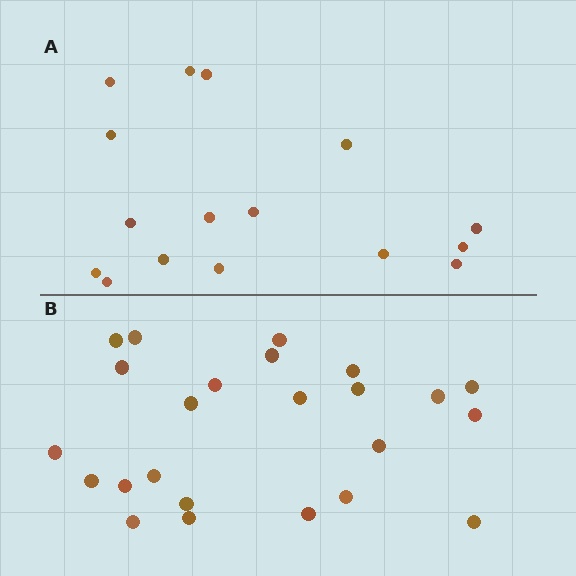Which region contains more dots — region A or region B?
Region B (the bottom region) has more dots.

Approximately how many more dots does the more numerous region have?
Region B has roughly 8 or so more dots than region A.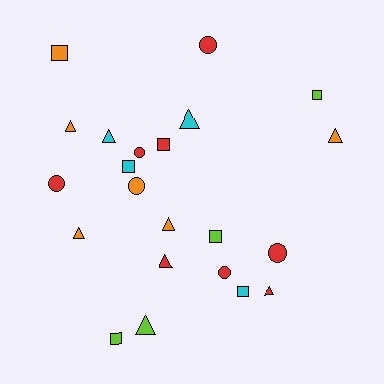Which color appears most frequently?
Red, with 8 objects.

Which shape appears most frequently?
Triangle, with 9 objects.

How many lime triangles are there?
There is 1 lime triangle.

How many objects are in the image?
There are 22 objects.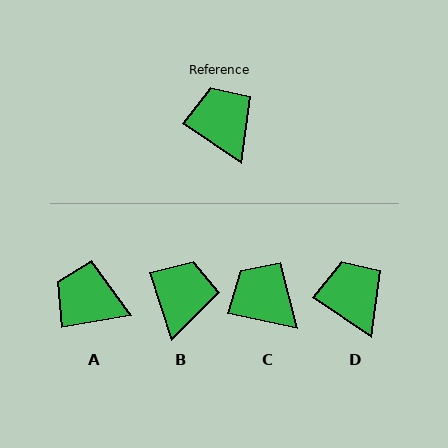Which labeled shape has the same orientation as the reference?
D.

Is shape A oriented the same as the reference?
No, it is off by about 44 degrees.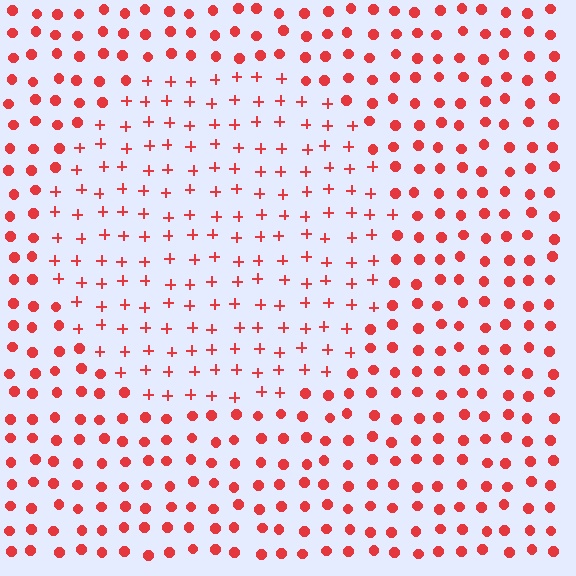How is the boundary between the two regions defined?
The boundary is defined by a change in element shape: plus signs inside vs. circles outside. All elements share the same color and spacing.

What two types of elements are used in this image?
The image uses plus signs inside the circle region and circles outside it.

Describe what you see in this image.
The image is filled with small red elements arranged in a uniform grid. A circle-shaped region contains plus signs, while the surrounding area contains circles. The boundary is defined purely by the change in element shape.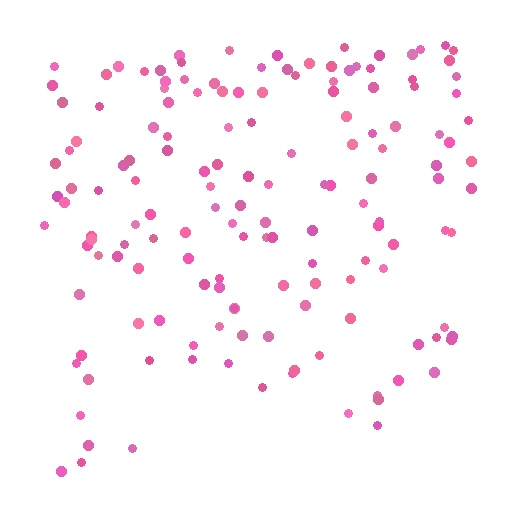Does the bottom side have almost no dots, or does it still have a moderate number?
Still a moderate number, just noticeably fewer than the top.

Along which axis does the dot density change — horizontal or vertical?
Vertical.